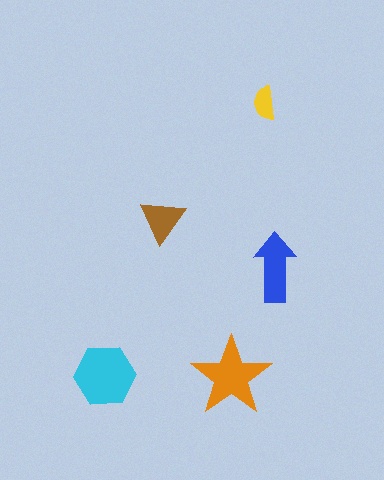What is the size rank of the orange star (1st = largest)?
2nd.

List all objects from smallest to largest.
The yellow semicircle, the brown triangle, the blue arrow, the orange star, the cyan hexagon.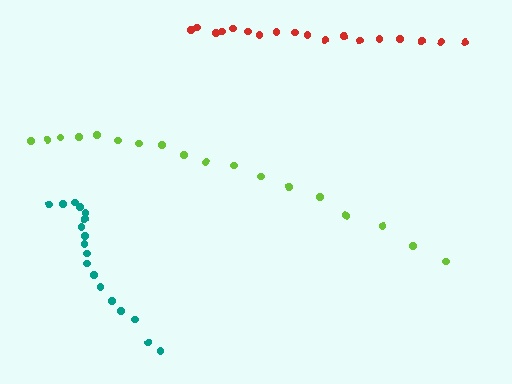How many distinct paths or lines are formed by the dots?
There are 3 distinct paths.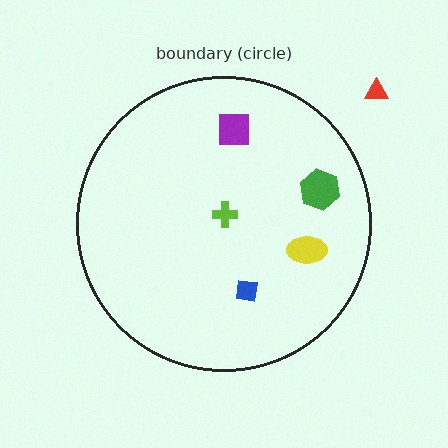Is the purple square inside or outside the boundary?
Inside.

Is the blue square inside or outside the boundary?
Inside.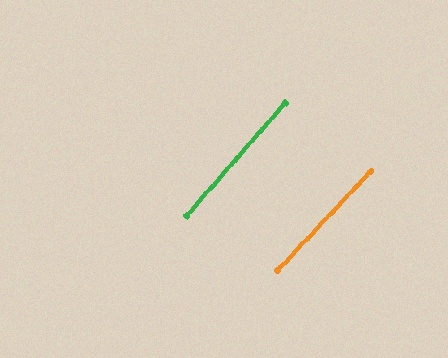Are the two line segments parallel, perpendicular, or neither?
Parallel — their directions differ by only 1.9°.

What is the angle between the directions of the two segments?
Approximately 2 degrees.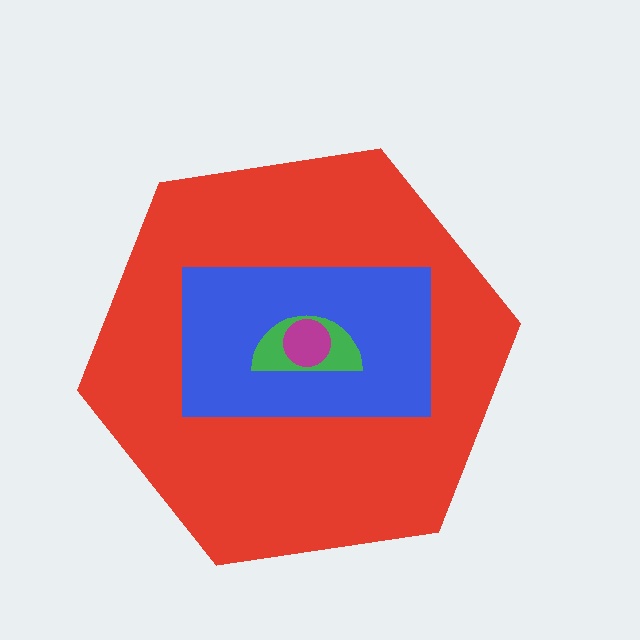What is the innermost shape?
The magenta circle.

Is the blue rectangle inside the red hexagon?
Yes.